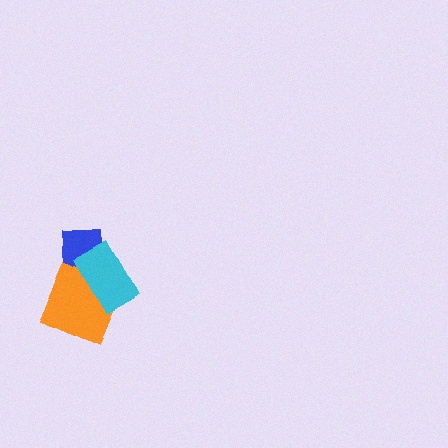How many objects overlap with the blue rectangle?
2 objects overlap with the blue rectangle.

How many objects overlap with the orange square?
2 objects overlap with the orange square.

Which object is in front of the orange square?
The cyan rectangle is in front of the orange square.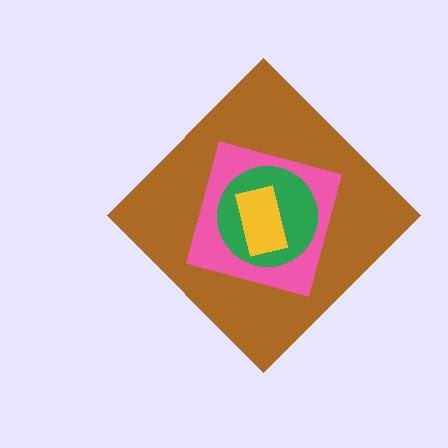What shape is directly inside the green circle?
The yellow rectangle.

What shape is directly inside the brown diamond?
The pink square.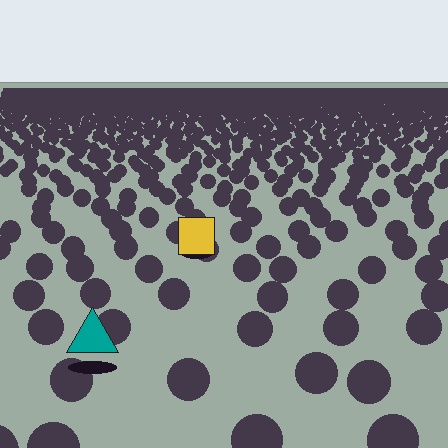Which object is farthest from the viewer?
The yellow square is farthest from the viewer. It appears smaller and the ground texture around it is denser.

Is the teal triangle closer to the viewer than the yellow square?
Yes. The teal triangle is closer — you can tell from the texture gradient: the ground texture is coarser near it.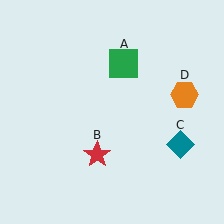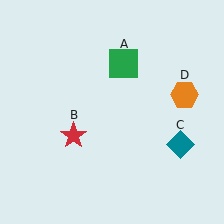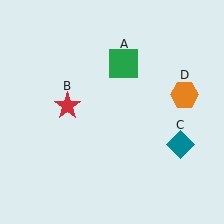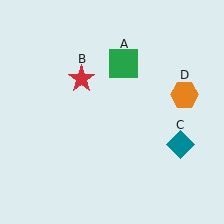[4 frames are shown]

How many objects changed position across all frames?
1 object changed position: red star (object B).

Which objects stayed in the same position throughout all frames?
Green square (object A) and teal diamond (object C) and orange hexagon (object D) remained stationary.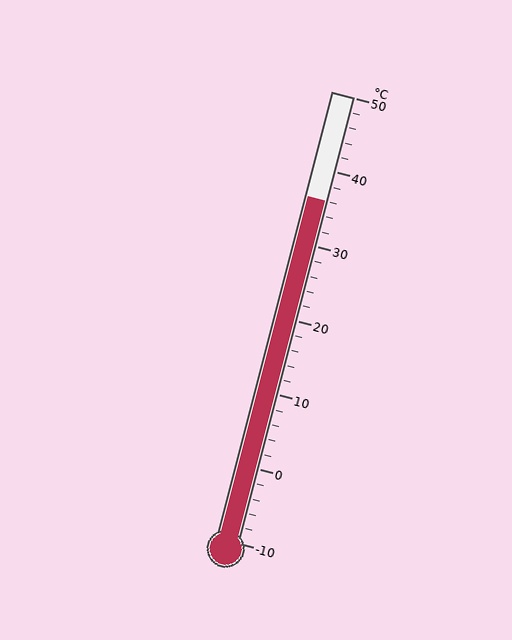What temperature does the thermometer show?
The thermometer shows approximately 36°C.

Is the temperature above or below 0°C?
The temperature is above 0°C.